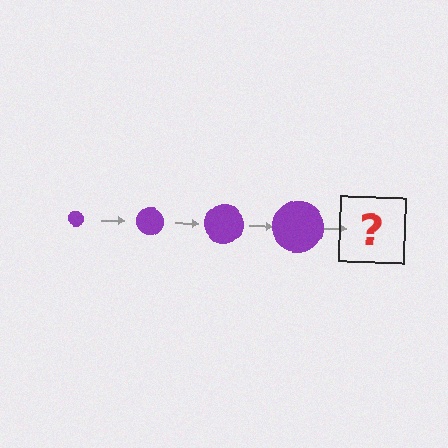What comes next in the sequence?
The next element should be a purple circle, larger than the previous one.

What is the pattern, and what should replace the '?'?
The pattern is that the circle gets progressively larger each step. The '?' should be a purple circle, larger than the previous one.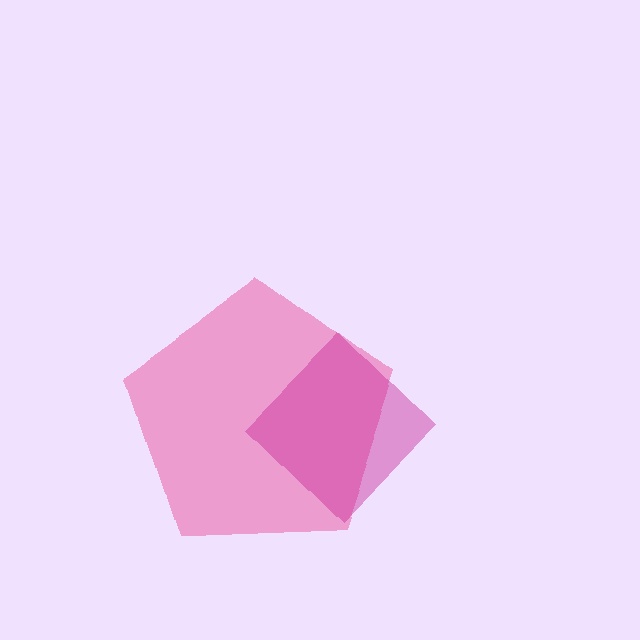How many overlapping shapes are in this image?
There are 2 overlapping shapes in the image.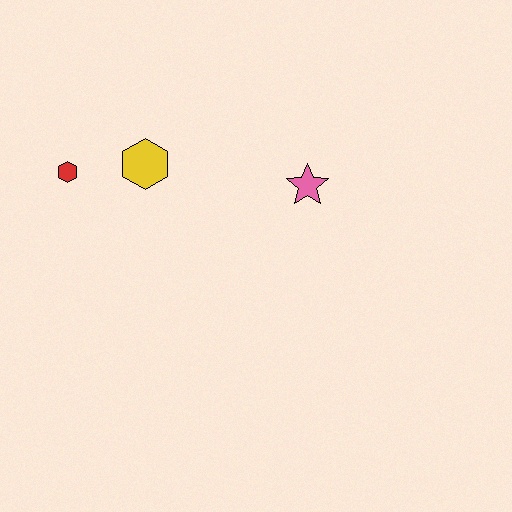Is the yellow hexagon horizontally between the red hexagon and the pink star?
Yes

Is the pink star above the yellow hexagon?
No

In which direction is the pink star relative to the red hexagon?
The pink star is to the right of the red hexagon.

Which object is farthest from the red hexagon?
The pink star is farthest from the red hexagon.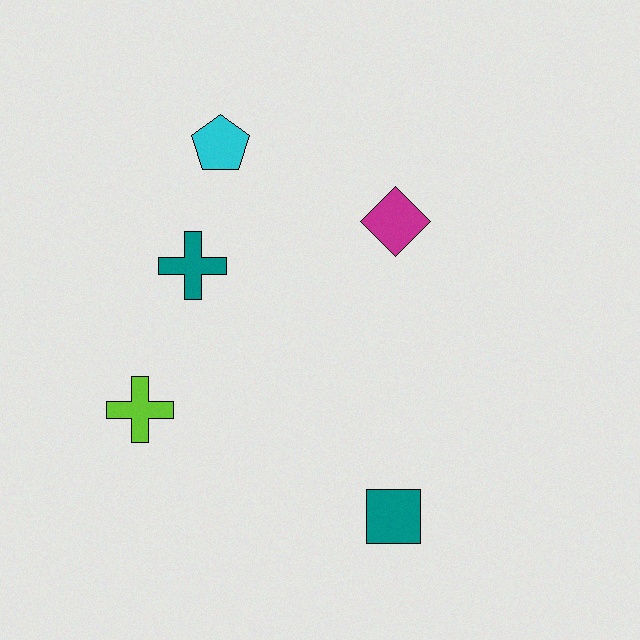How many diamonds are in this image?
There is 1 diamond.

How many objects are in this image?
There are 5 objects.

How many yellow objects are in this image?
There are no yellow objects.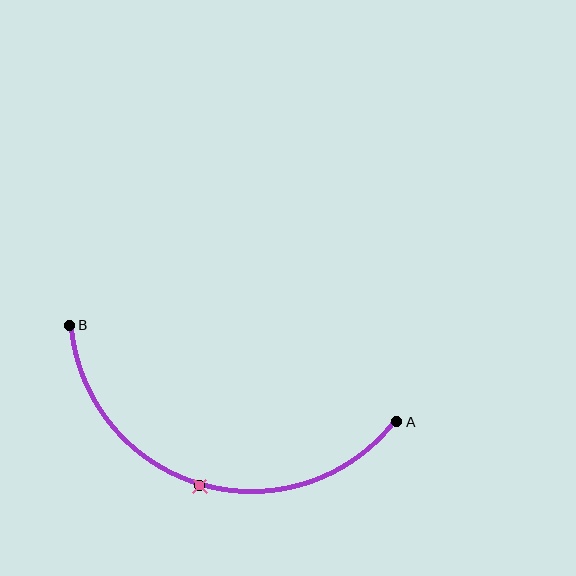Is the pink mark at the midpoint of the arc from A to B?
Yes. The pink mark lies on the arc at equal arc-length from both A and B — it is the arc midpoint.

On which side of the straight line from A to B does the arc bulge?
The arc bulges below the straight line connecting A and B.